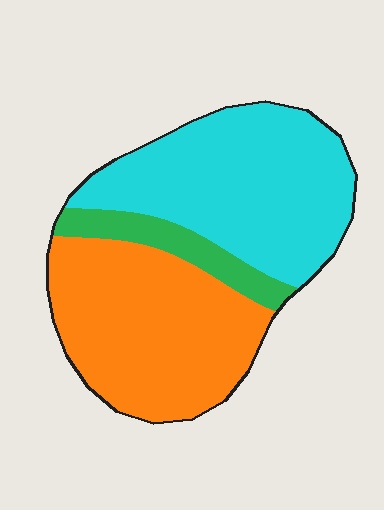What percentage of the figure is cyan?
Cyan takes up between a quarter and a half of the figure.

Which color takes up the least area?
Green, at roughly 10%.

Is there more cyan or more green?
Cyan.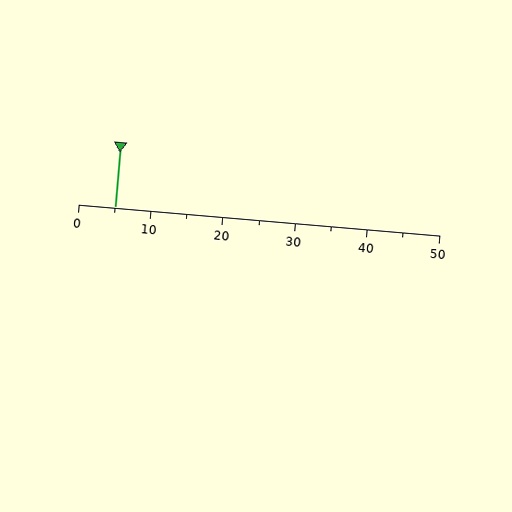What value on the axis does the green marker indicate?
The marker indicates approximately 5.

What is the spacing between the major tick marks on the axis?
The major ticks are spaced 10 apart.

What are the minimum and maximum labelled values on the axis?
The axis runs from 0 to 50.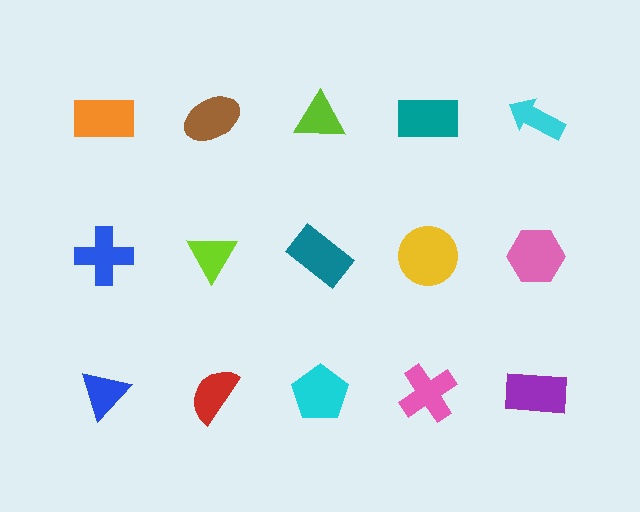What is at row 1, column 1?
An orange rectangle.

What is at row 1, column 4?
A teal rectangle.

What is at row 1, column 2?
A brown ellipse.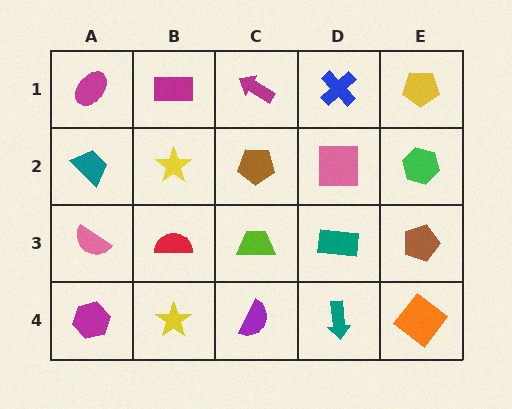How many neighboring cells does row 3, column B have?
4.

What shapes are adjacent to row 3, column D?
A pink square (row 2, column D), a teal arrow (row 4, column D), a lime trapezoid (row 3, column C), a brown pentagon (row 3, column E).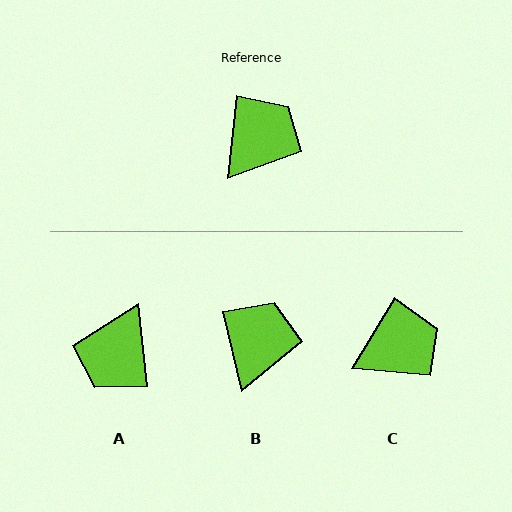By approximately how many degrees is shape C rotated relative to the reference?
Approximately 24 degrees clockwise.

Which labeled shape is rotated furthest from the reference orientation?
A, about 167 degrees away.